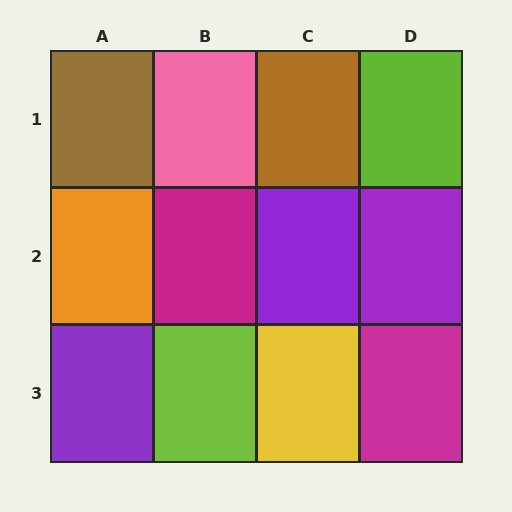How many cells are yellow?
1 cell is yellow.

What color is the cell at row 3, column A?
Purple.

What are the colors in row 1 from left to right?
Brown, pink, brown, lime.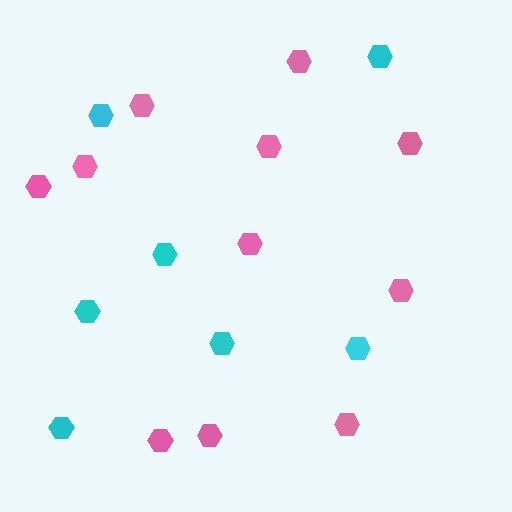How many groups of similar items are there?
There are 2 groups: one group of pink hexagons (11) and one group of cyan hexagons (7).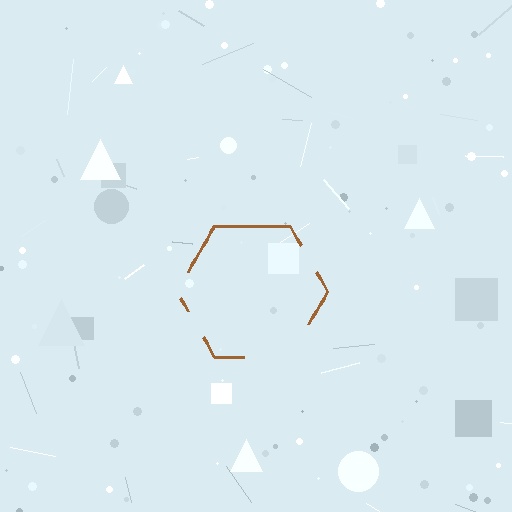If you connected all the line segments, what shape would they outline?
They would outline a hexagon.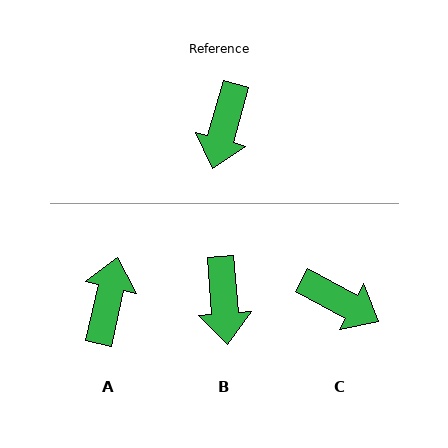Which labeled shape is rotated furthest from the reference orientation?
A, about 177 degrees away.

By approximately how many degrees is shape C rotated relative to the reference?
Approximately 78 degrees counter-clockwise.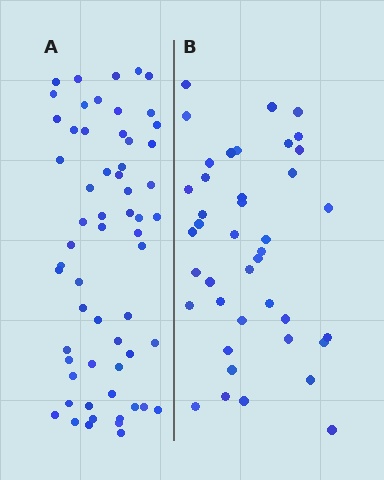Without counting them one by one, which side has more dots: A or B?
Region A (the left region) has more dots.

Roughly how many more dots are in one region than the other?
Region A has approximately 20 more dots than region B.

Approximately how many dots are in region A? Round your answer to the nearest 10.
About 60 dots.